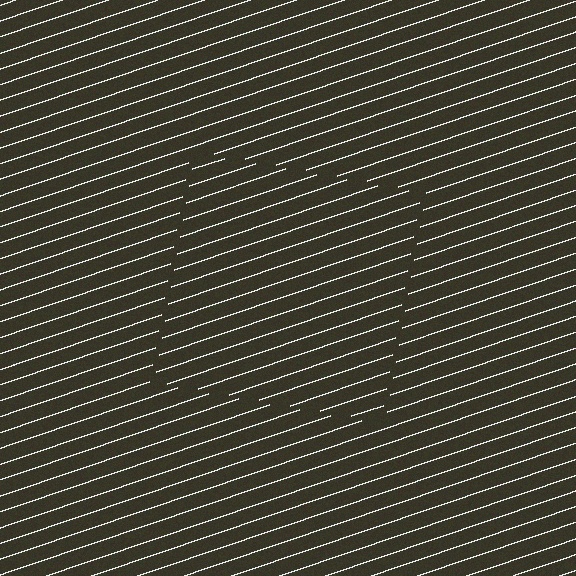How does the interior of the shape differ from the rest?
The interior of the shape contains the same grating, shifted by half a period — the contour is defined by the phase discontinuity where line-ends from the inner and outer gratings abut.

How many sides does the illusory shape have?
4 sides — the line-ends trace a square.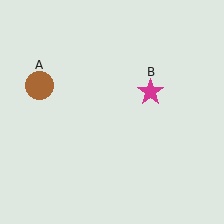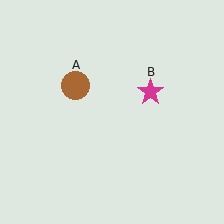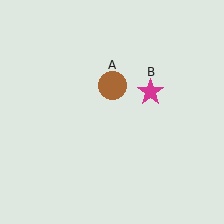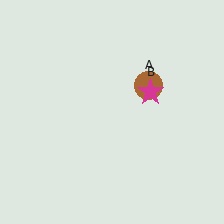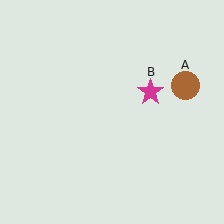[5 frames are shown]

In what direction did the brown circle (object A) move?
The brown circle (object A) moved right.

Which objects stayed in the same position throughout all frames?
Magenta star (object B) remained stationary.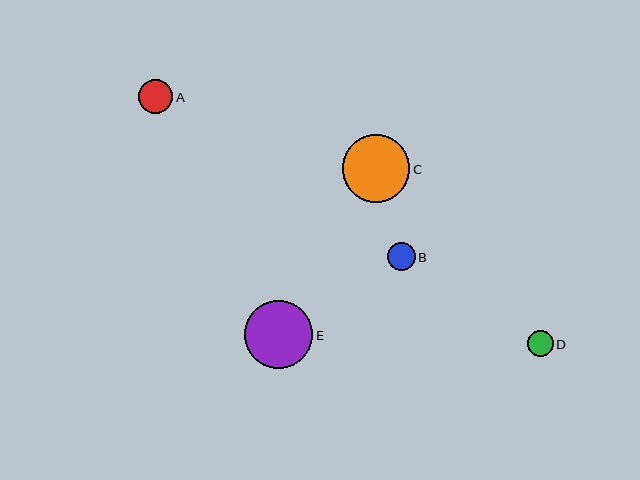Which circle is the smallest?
Circle D is the smallest with a size of approximately 25 pixels.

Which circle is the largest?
Circle C is the largest with a size of approximately 68 pixels.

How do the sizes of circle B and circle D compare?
Circle B and circle D are approximately the same size.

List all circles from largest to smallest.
From largest to smallest: C, E, A, B, D.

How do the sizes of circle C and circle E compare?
Circle C and circle E are approximately the same size.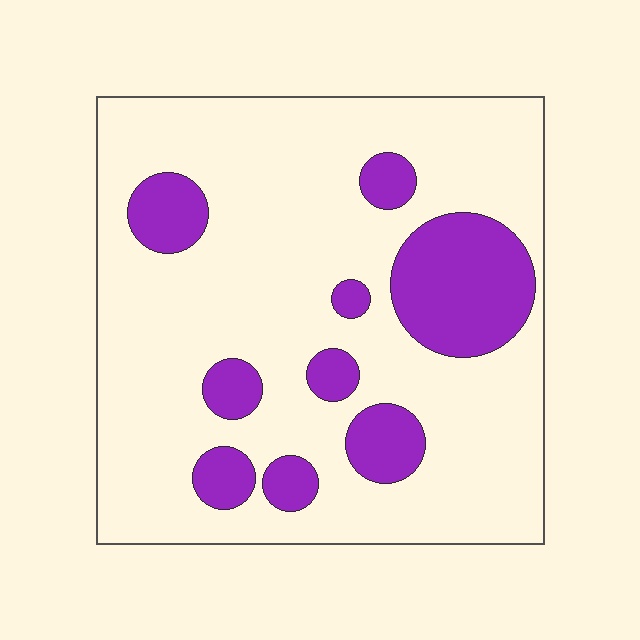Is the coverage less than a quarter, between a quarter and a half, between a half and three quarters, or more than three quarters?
Less than a quarter.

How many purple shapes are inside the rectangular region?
9.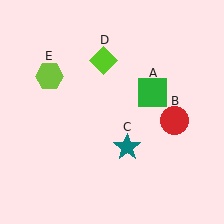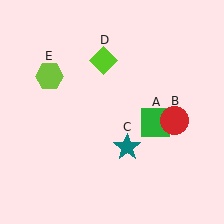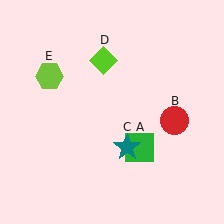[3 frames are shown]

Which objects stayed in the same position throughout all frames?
Red circle (object B) and teal star (object C) and lime diamond (object D) and lime hexagon (object E) remained stationary.